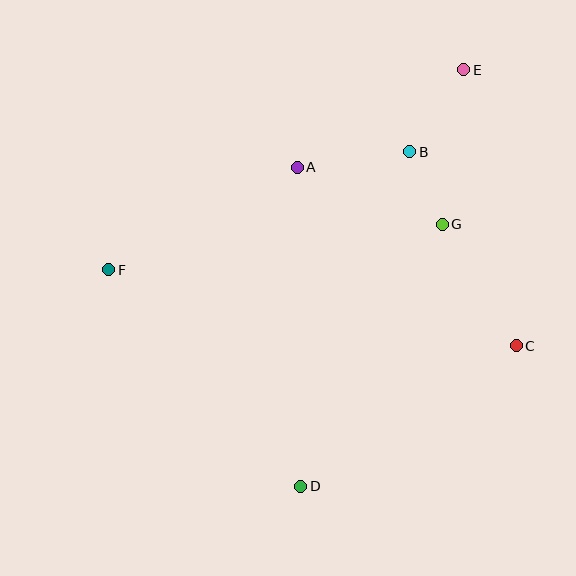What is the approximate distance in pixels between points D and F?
The distance between D and F is approximately 290 pixels.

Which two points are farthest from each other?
Points D and E are farthest from each other.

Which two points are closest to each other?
Points B and G are closest to each other.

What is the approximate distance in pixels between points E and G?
The distance between E and G is approximately 156 pixels.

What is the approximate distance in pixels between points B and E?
The distance between B and E is approximately 98 pixels.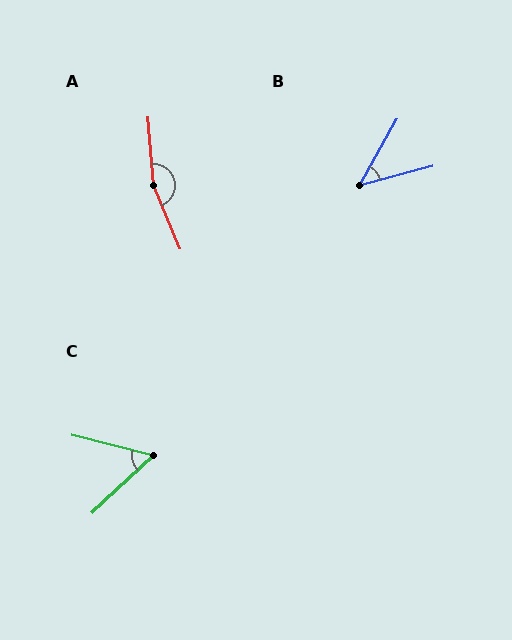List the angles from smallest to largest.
B (46°), C (58°), A (162°).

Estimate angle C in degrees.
Approximately 58 degrees.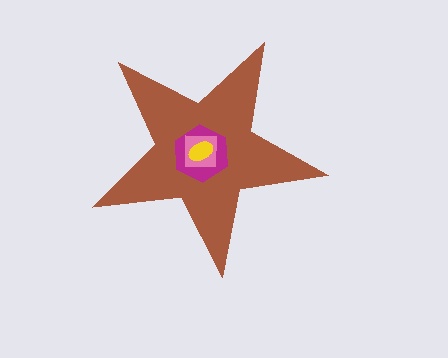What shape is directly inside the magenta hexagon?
The pink square.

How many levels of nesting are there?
4.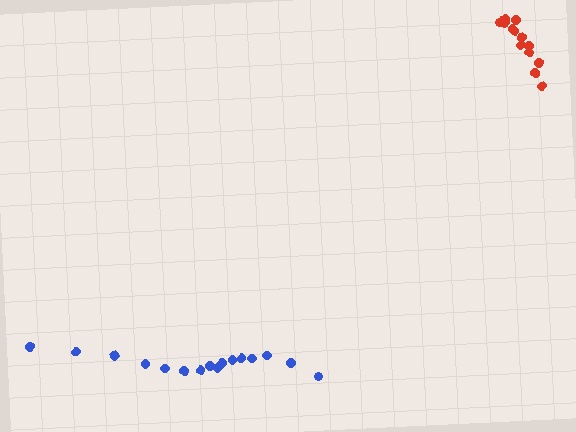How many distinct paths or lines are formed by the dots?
There are 2 distinct paths.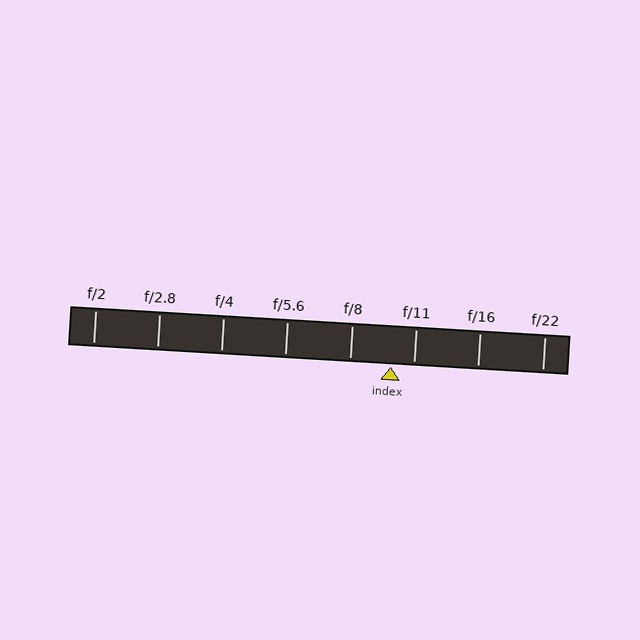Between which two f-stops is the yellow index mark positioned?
The index mark is between f/8 and f/11.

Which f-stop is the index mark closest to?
The index mark is closest to f/11.